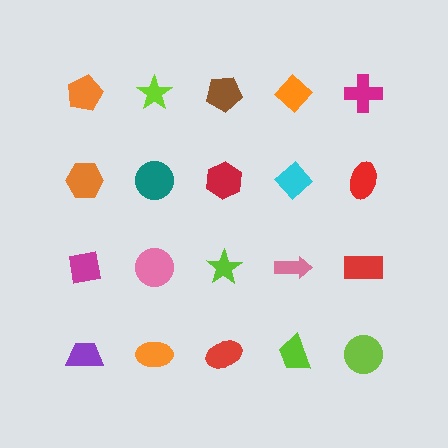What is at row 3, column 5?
A red rectangle.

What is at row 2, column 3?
A red hexagon.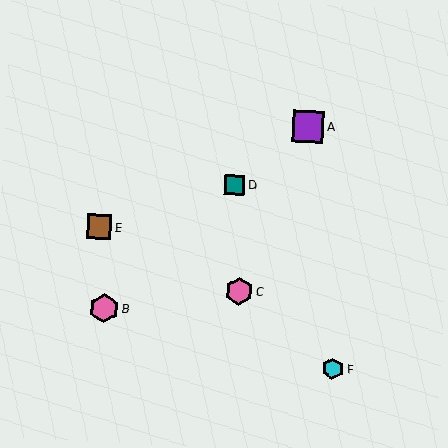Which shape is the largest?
The purple square (labeled A) is the largest.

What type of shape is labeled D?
Shape D is a teal square.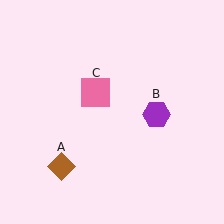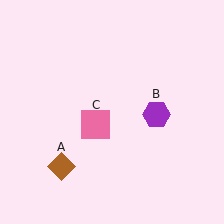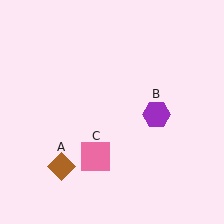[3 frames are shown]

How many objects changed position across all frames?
1 object changed position: pink square (object C).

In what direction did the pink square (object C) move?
The pink square (object C) moved down.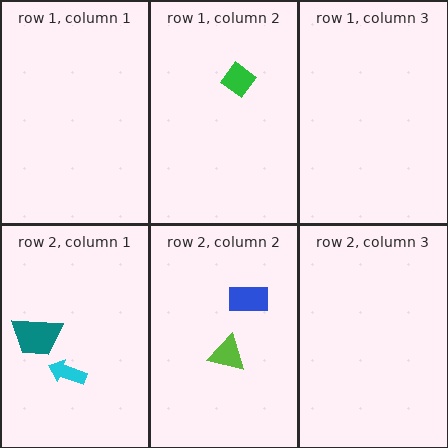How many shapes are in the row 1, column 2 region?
1.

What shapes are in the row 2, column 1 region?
The cyan arrow, the teal trapezoid.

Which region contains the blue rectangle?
The row 2, column 2 region.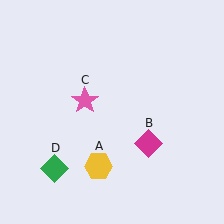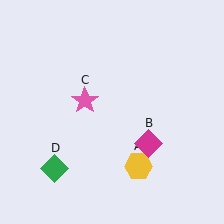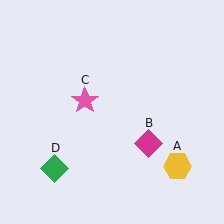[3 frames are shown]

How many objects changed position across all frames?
1 object changed position: yellow hexagon (object A).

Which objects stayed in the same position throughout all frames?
Magenta diamond (object B) and pink star (object C) and green diamond (object D) remained stationary.